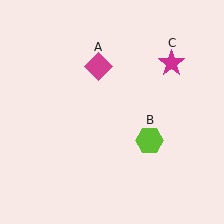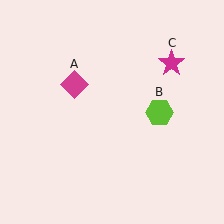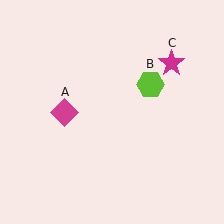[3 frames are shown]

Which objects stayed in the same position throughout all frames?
Magenta star (object C) remained stationary.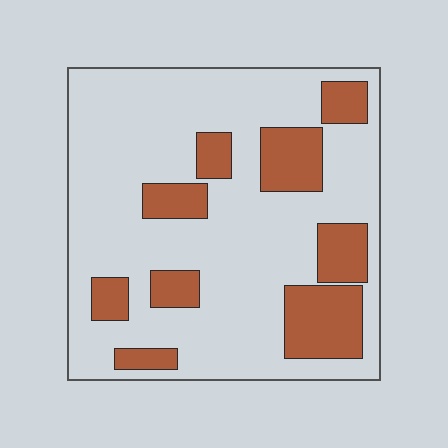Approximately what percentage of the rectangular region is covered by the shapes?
Approximately 25%.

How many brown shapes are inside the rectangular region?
9.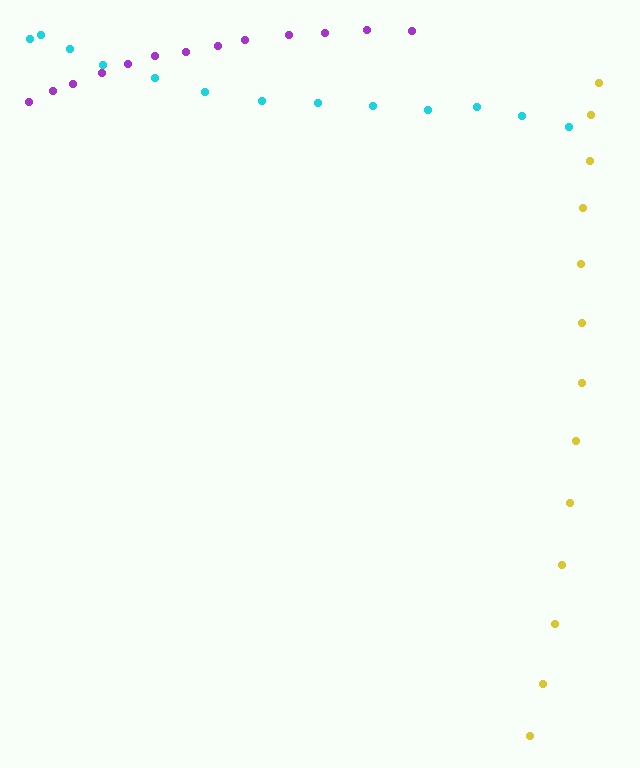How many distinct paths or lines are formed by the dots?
There are 3 distinct paths.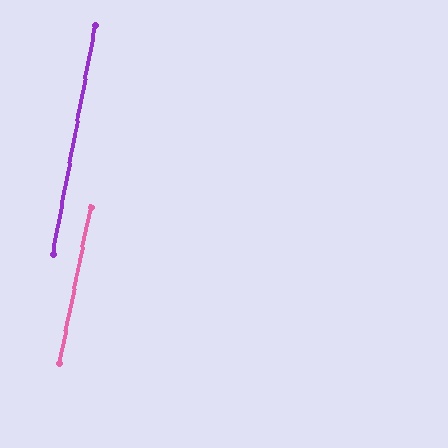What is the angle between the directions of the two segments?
Approximately 1 degree.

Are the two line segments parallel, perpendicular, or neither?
Parallel — their directions differ by only 0.7°.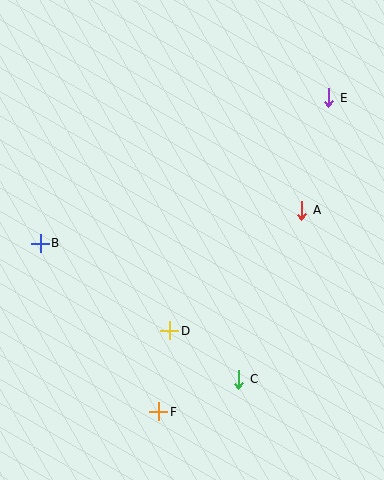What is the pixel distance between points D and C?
The distance between D and C is 85 pixels.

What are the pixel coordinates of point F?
Point F is at (159, 412).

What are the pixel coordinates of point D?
Point D is at (170, 331).